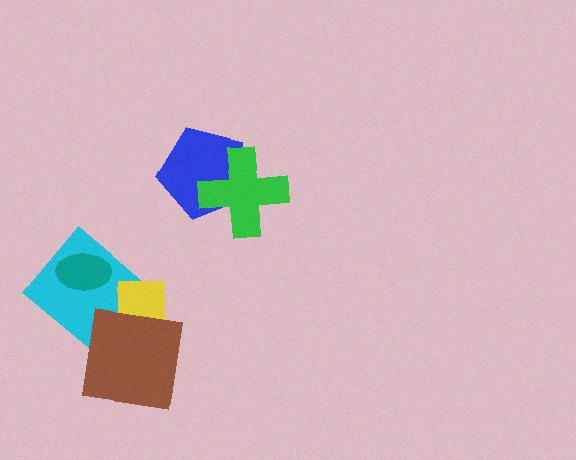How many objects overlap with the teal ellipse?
1 object overlaps with the teal ellipse.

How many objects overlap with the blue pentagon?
1 object overlaps with the blue pentagon.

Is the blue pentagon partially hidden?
Yes, it is partially covered by another shape.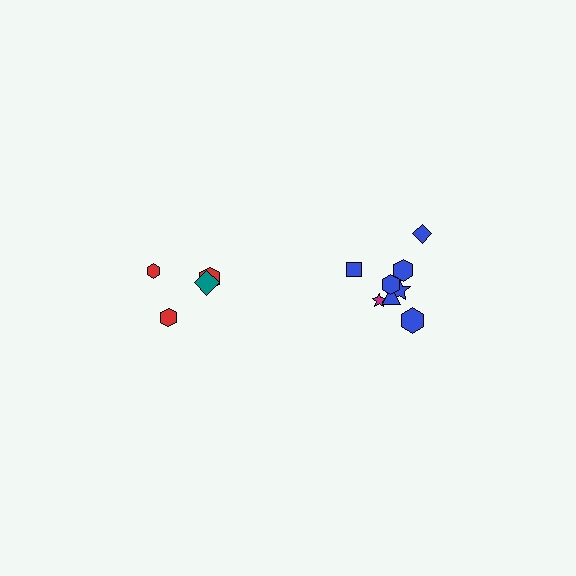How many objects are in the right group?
There are 8 objects.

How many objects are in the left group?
There are 4 objects.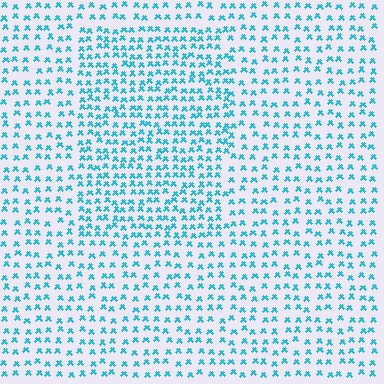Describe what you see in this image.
The image contains small cyan elements arranged at two different densities. A rectangle-shaped region is visible where the elements are more densely packed than the surrounding area.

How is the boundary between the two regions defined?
The boundary is defined by a change in element density (approximately 1.6x ratio). All elements are the same color, size, and shape.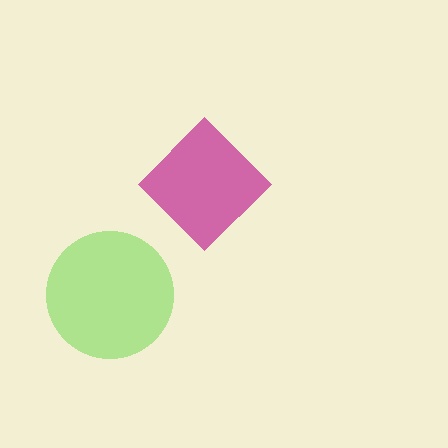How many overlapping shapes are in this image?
There are 2 overlapping shapes in the image.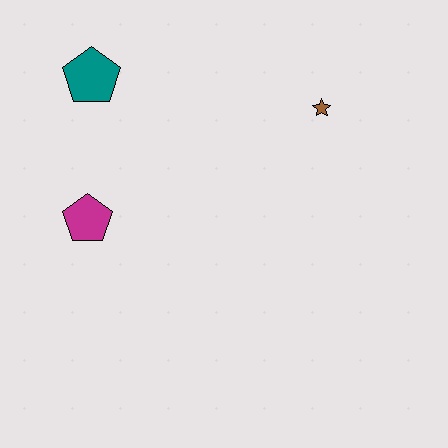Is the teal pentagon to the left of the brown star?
Yes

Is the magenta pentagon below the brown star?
Yes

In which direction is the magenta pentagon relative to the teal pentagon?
The magenta pentagon is below the teal pentagon.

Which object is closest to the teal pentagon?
The magenta pentagon is closest to the teal pentagon.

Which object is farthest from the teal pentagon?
The brown star is farthest from the teal pentagon.